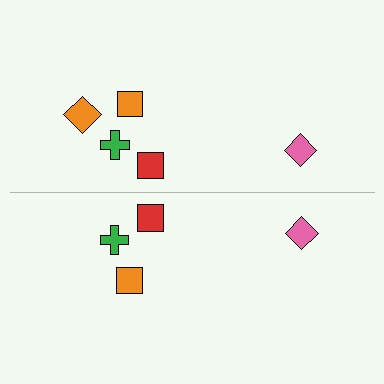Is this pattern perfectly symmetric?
No, the pattern is not perfectly symmetric. A orange diamond is missing from the bottom side.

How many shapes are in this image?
There are 9 shapes in this image.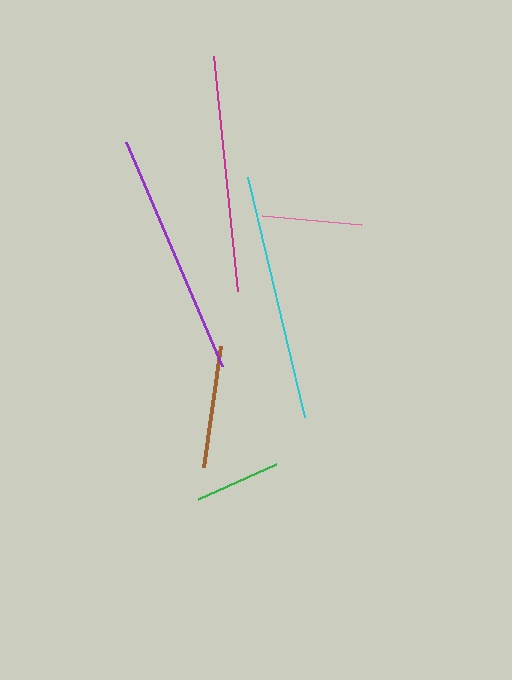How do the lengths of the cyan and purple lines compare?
The cyan and purple lines are approximately the same length.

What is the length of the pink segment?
The pink segment is approximately 99 pixels long.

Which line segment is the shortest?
The green line is the shortest at approximately 85 pixels.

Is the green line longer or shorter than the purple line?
The purple line is longer than the green line.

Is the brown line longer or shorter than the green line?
The brown line is longer than the green line.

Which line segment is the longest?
The cyan line is the longest at approximately 247 pixels.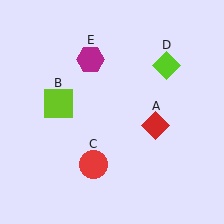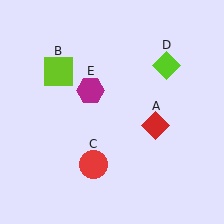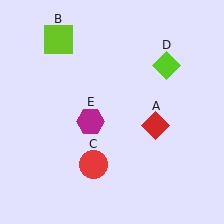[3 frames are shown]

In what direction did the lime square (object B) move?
The lime square (object B) moved up.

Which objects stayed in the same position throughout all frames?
Red diamond (object A) and red circle (object C) and lime diamond (object D) remained stationary.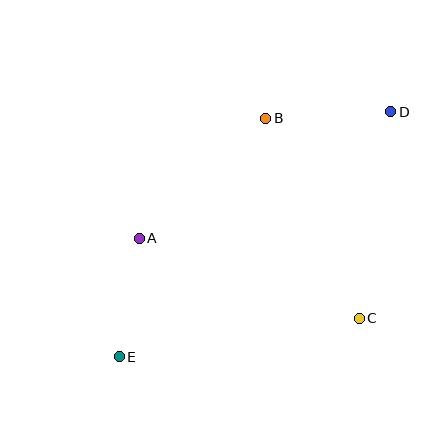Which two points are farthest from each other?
Points D and E are farthest from each other.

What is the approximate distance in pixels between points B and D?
The distance between B and D is approximately 126 pixels.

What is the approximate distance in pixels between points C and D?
The distance between C and D is approximately 209 pixels.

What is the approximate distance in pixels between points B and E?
The distance between B and E is approximately 280 pixels.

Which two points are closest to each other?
Points A and E are closest to each other.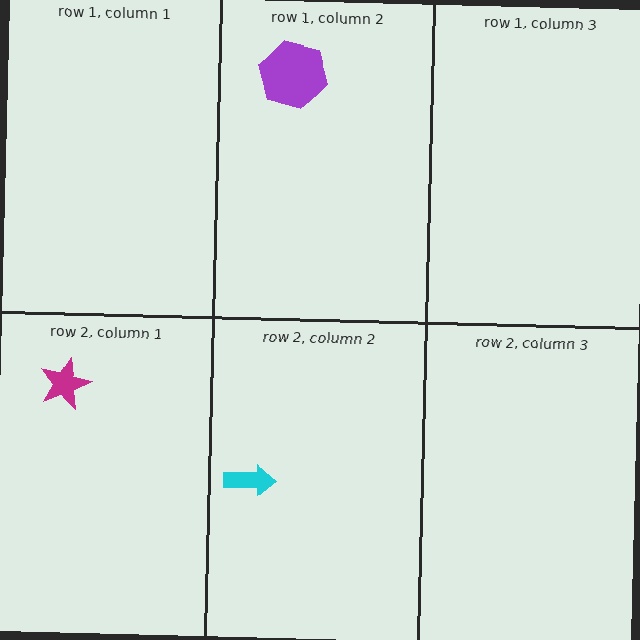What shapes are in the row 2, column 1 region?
The magenta star.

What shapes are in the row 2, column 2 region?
The cyan arrow.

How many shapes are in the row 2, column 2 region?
1.